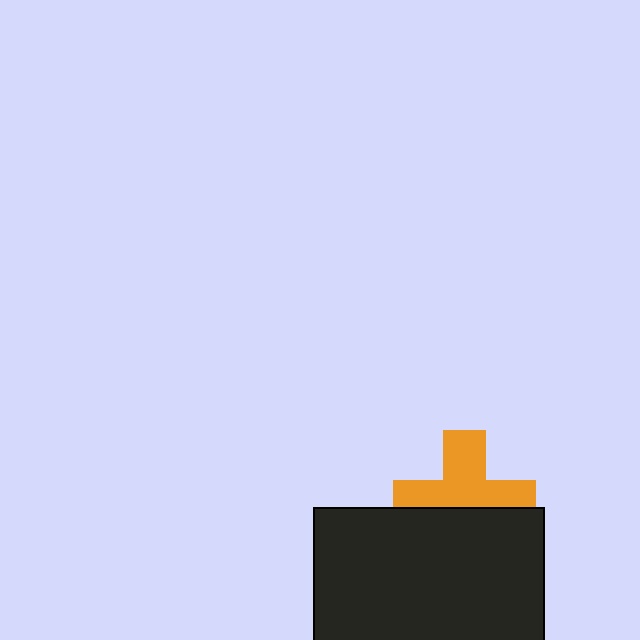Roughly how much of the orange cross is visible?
About half of it is visible (roughly 58%).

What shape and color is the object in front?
The object in front is a black rectangle.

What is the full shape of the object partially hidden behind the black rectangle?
The partially hidden object is an orange cross.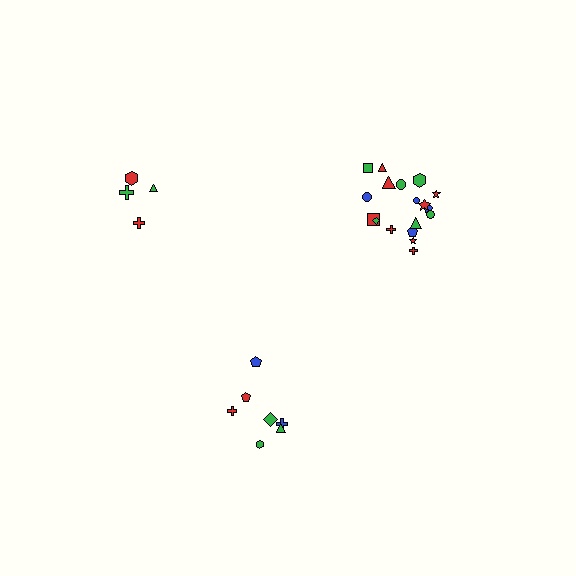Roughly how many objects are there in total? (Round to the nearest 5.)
Roughly 30 objects in total.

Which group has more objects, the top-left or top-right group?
The top-right group.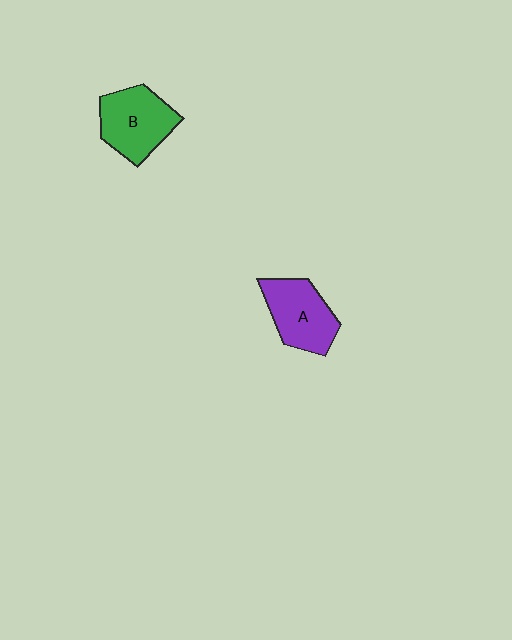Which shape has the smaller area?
Shape A (purple).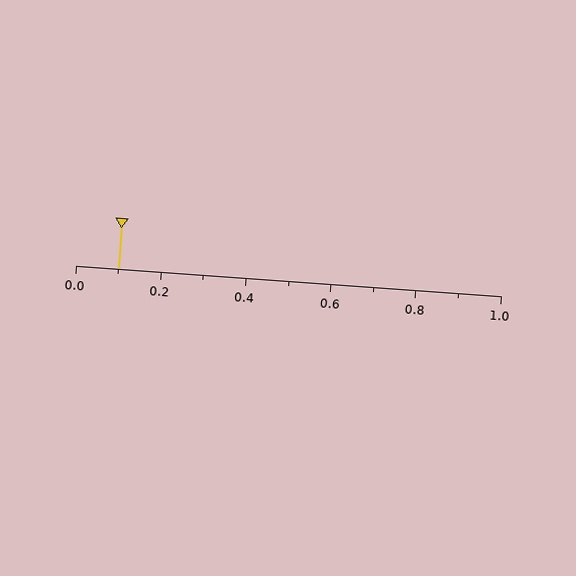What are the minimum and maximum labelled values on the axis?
The axis runs from 0.0 to 1.0.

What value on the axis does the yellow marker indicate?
The marker indicates approximately 0.1.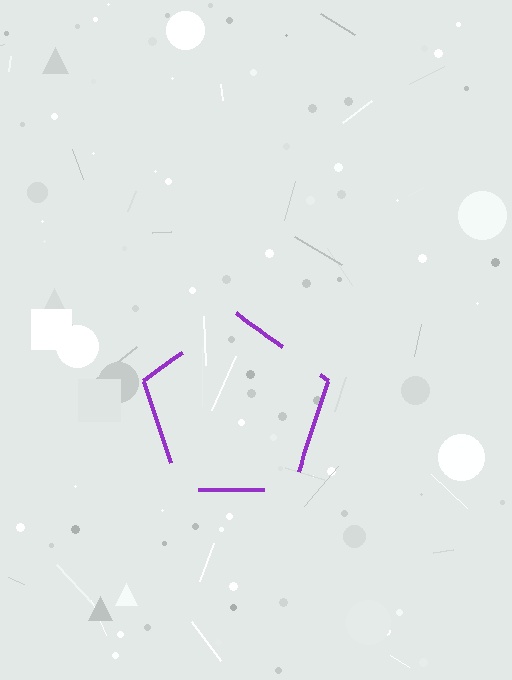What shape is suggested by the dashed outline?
The dashed outline suggests a pentagon.